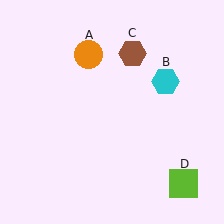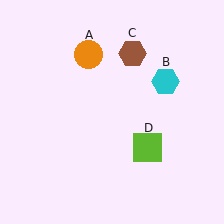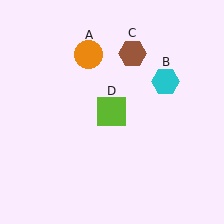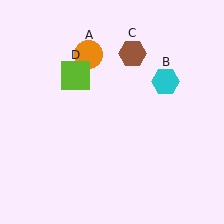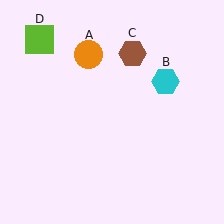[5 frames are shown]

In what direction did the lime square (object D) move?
The lime square (object D) moved up and to the left.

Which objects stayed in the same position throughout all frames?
Orange circle (object A) and cyan hexagon (object B) and brown hexagon (object C) remained stationary.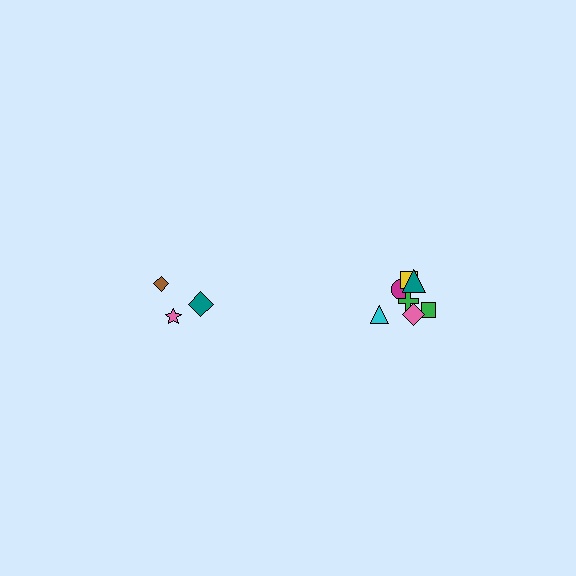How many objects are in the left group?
There are 3 objects.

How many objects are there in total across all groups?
There are 10 objects.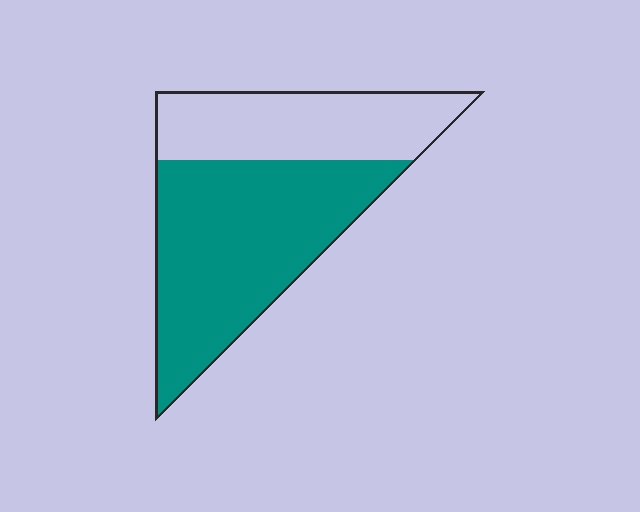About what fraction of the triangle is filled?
About five eighths (5/8).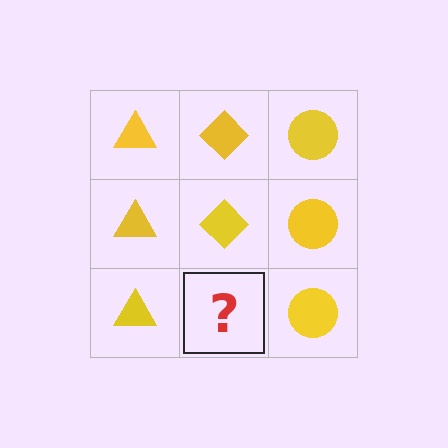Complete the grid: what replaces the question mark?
The question mark should be replaced with a yellow diamond.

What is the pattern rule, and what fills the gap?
The rule is that each column has a consistent shape. The gap should be filled with a yellow diamond.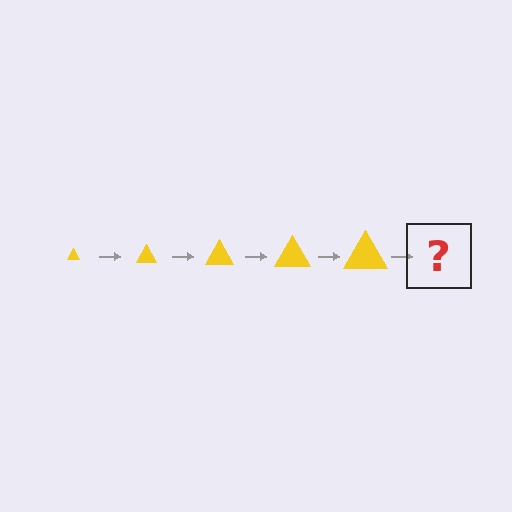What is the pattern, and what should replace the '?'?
The pattern is that the triangle gets progressively larger each step. The '?' should be a yellow triangle, larger than the previous one.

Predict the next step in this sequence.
The next step is a yellow triangle, larger than the previous one.